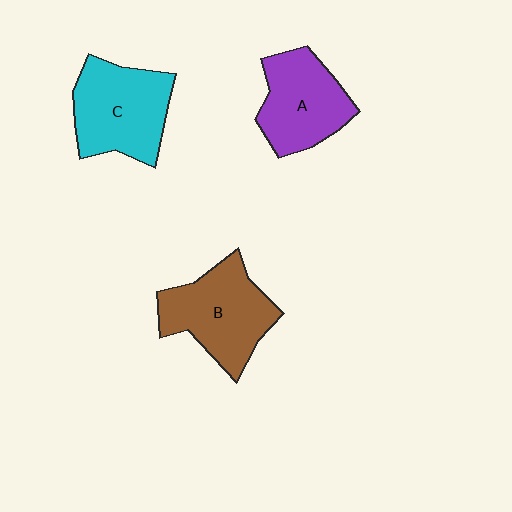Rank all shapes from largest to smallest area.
From largest to smallest: B (brown), C (cyan), A (purple).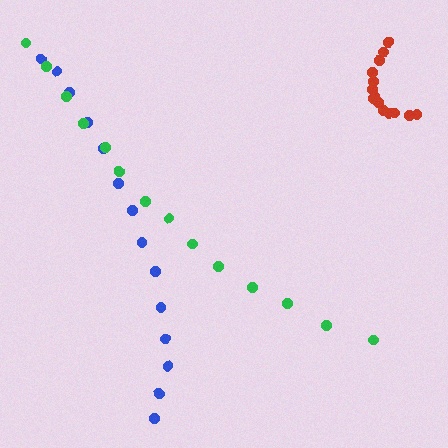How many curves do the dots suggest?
There are 3 distinct paths.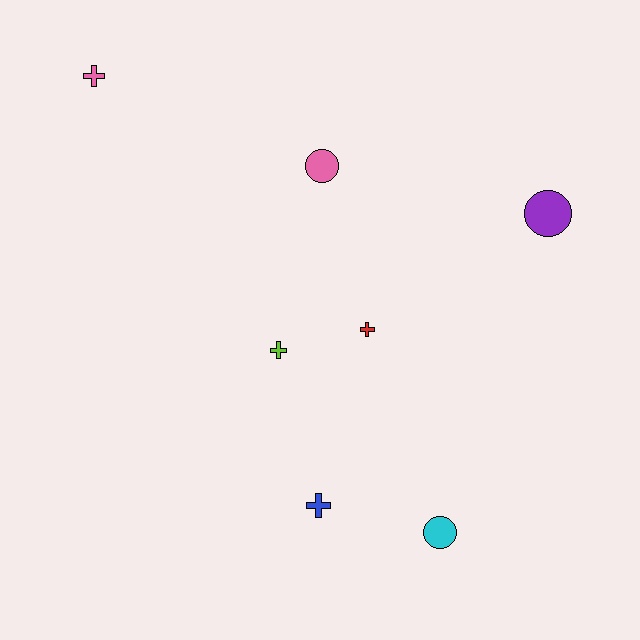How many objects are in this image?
There are 7 objects.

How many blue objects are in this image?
There is 1 blue object.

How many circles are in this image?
There are 3 circles.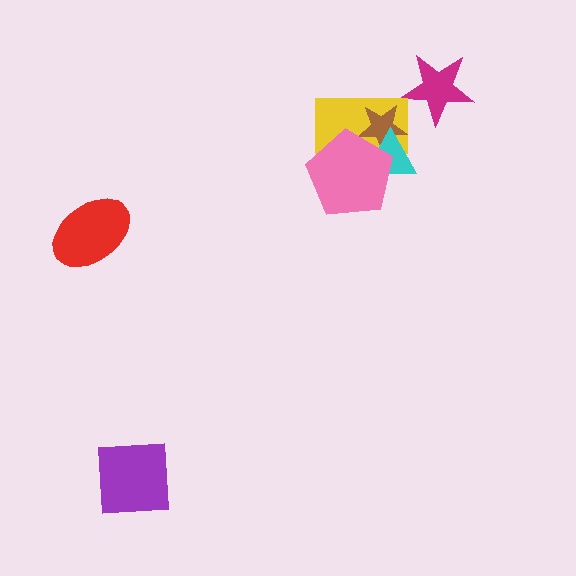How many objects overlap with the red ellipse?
0 objects overlap with the red ellipse.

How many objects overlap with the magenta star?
0 objects overlap with the magenta star.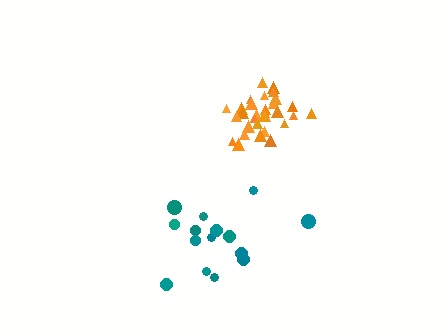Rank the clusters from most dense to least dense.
orange, teal.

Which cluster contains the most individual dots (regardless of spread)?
Orange (30).